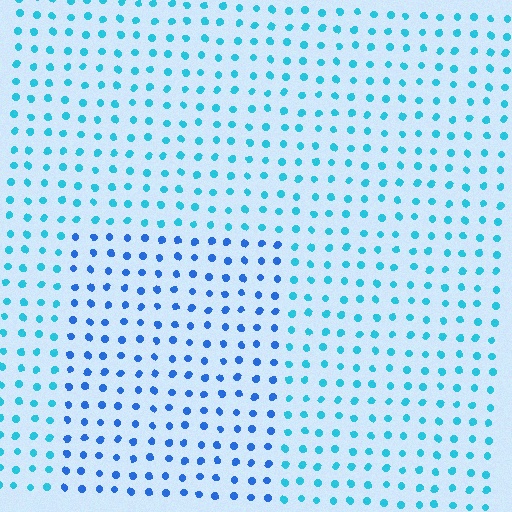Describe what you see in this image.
The image is filled with small cyan elements in a uniform arrangement. A rectangle-shaped region is visible where the elements are tinted to a slightly different hue, forming a subtle color boundary.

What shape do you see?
I see a rectangle.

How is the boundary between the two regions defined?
The boundary is defined purely by a slight shift in hue (about 30 degrees). Spacing, size, and orientation are identical on both sides.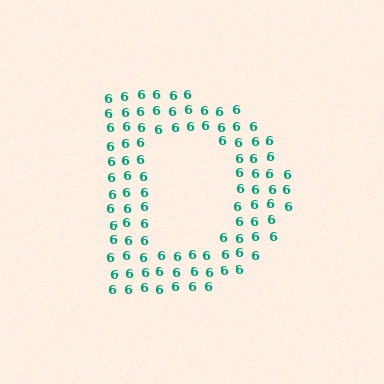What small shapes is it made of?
It is made of small digit 6's.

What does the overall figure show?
The overall figure shows the letter D.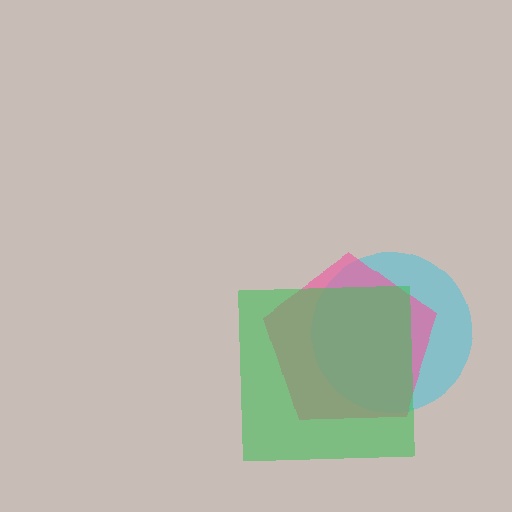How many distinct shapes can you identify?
There are 3 distinct shapes: a cyan circle, a pink pentagon, a green square.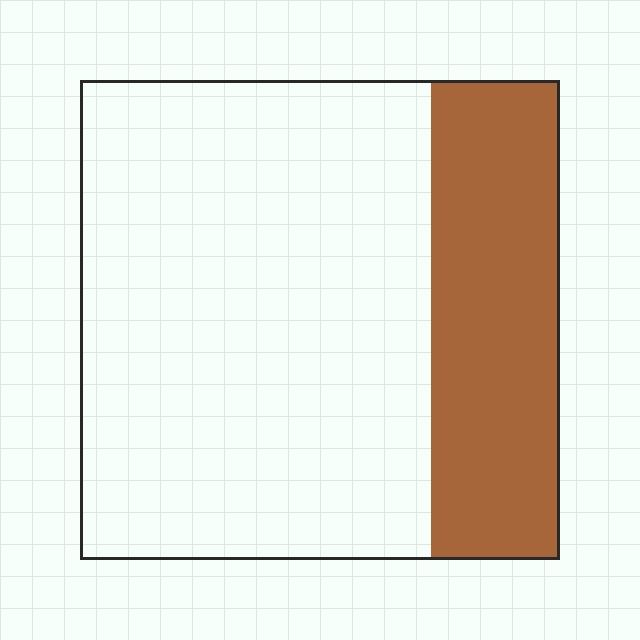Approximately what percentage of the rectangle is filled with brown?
Approximately 25%.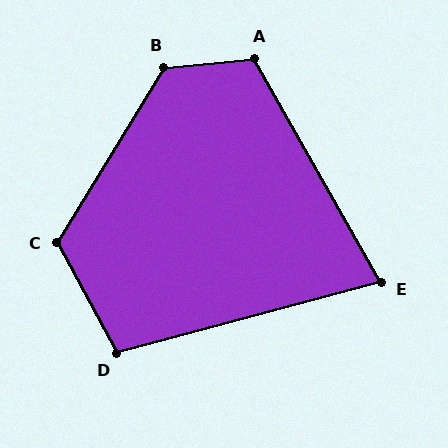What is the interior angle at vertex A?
Approximately 114 degrees (obtuse).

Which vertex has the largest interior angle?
B, at approximately 127 degrees.